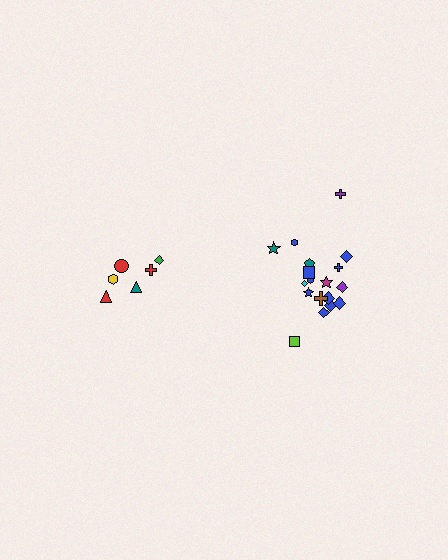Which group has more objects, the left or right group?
The right group.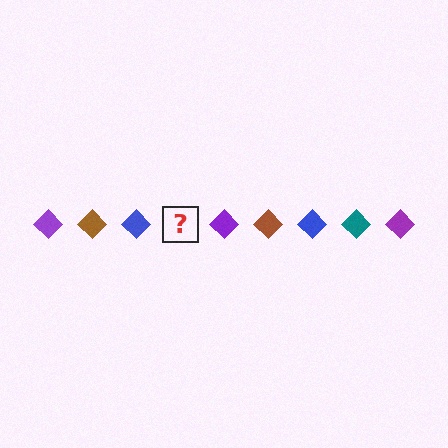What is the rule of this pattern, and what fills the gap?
The rule is that the pattern cycles through purple, brown, blue, teal diamonds. The gap should be filled with a teal diamond.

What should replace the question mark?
The question mark should be replaced with a teal diamond.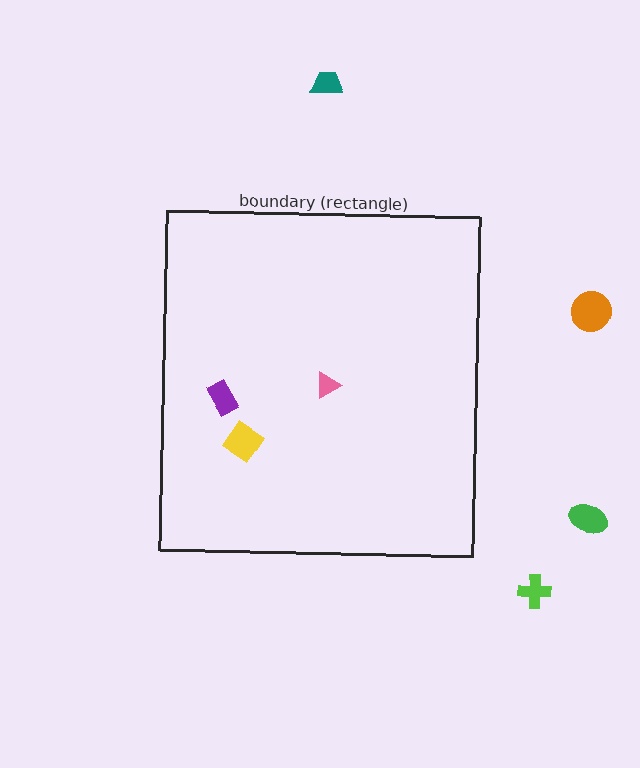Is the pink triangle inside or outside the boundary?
Inside.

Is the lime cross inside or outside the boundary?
Outside.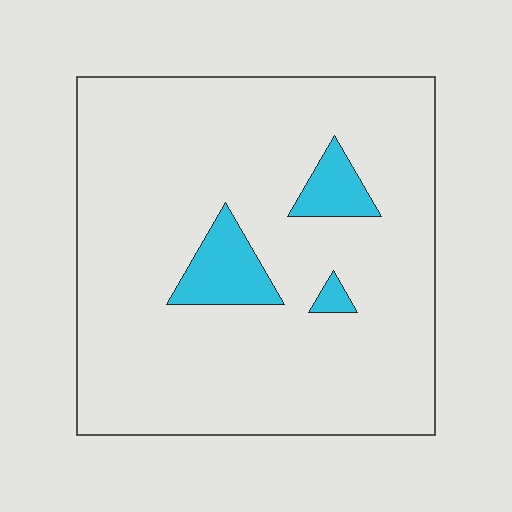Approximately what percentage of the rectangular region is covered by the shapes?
Approximately 10%.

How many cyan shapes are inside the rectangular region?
3.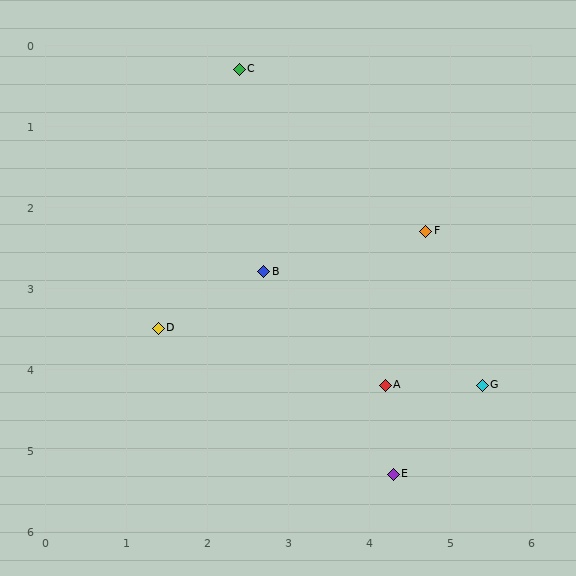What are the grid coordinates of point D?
Point D is at approximately (1.4, 3.5).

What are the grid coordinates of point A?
Point A is at approximately (4.2, 4.2).